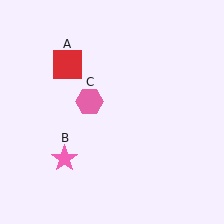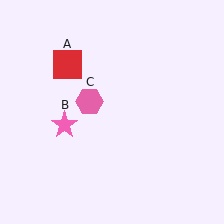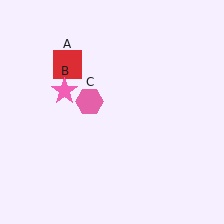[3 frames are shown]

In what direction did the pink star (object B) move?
The pink star (object B) moved up.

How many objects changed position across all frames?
1 object changed position: pink star (object B).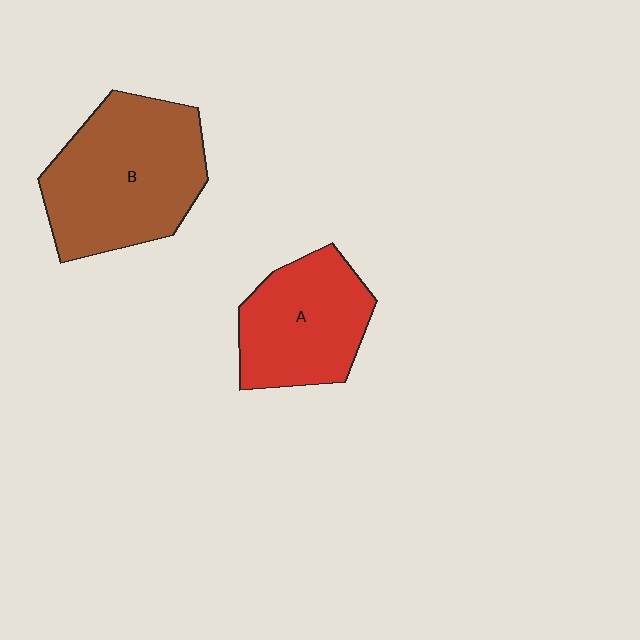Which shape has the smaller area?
Shape A (red).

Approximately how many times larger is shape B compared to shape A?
Approximately 1.4 times.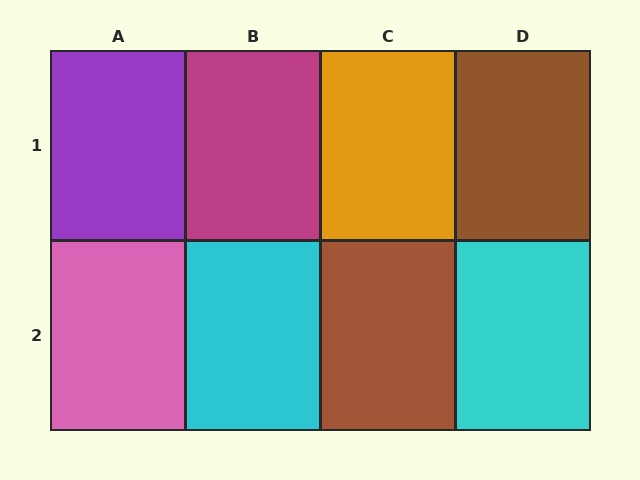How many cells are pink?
1 cell is pink.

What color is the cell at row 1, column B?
Magenta.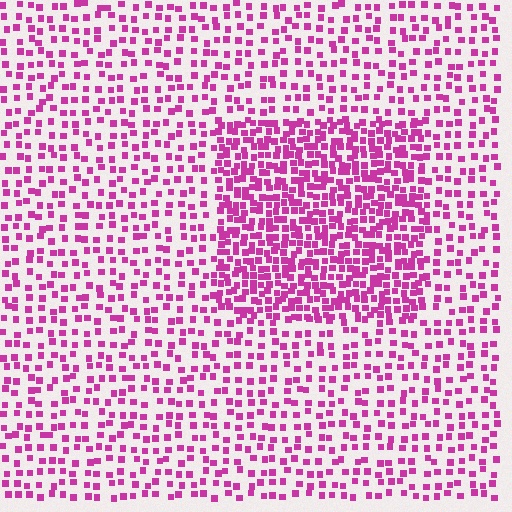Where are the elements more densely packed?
The elements are more densely packed inside the rectangle boundary.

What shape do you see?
I see a rectangle.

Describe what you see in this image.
The image contains small magenta elements arranged at two different densities. A rectangle-shaped region is visible where the elements are more densely packed than the surrounding area.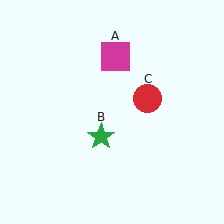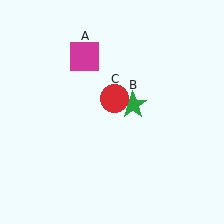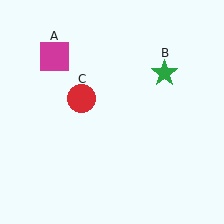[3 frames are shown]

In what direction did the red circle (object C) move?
The red circle (object C) moved left.